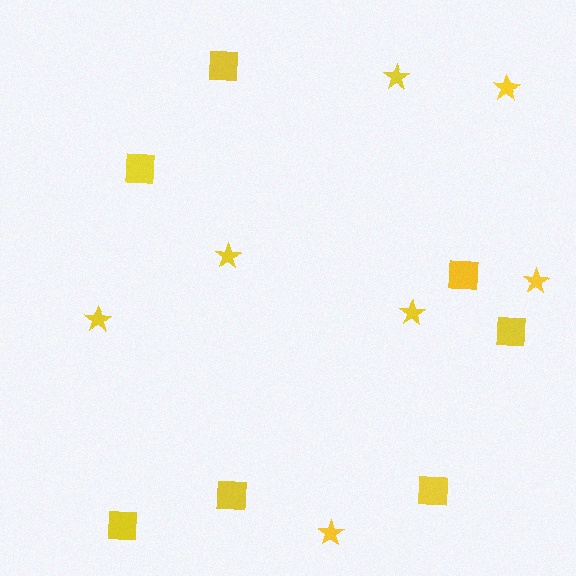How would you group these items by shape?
There are 2 groups: one group of stars (7) and one group of squares (7).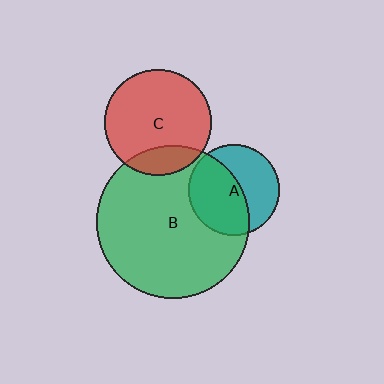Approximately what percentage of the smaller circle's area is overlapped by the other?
Approximately 55%.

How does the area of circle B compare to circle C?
Approximately 2.1 times.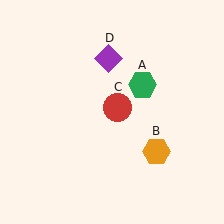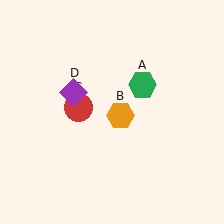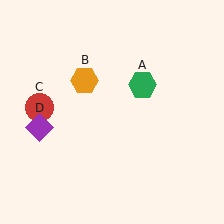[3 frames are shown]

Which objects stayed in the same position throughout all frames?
Green hexagon (object A) remained stationary.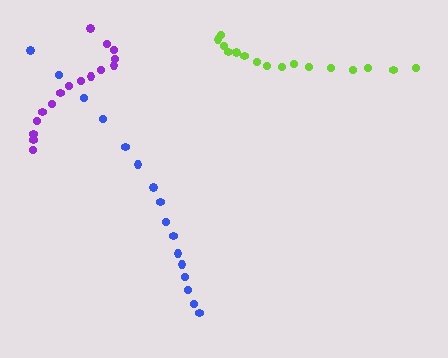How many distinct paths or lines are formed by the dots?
There are 3 distinct paths.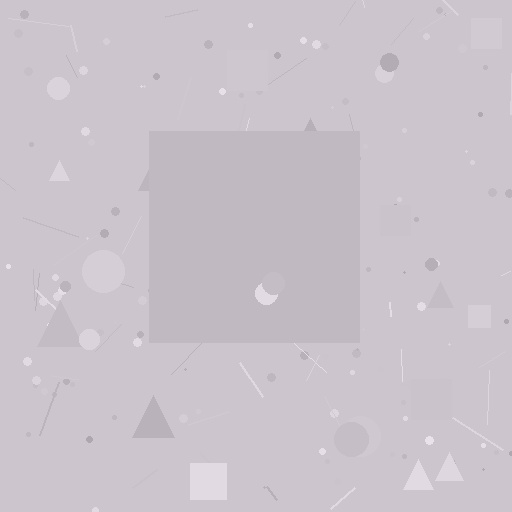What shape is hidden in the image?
A square is hidden in the image.